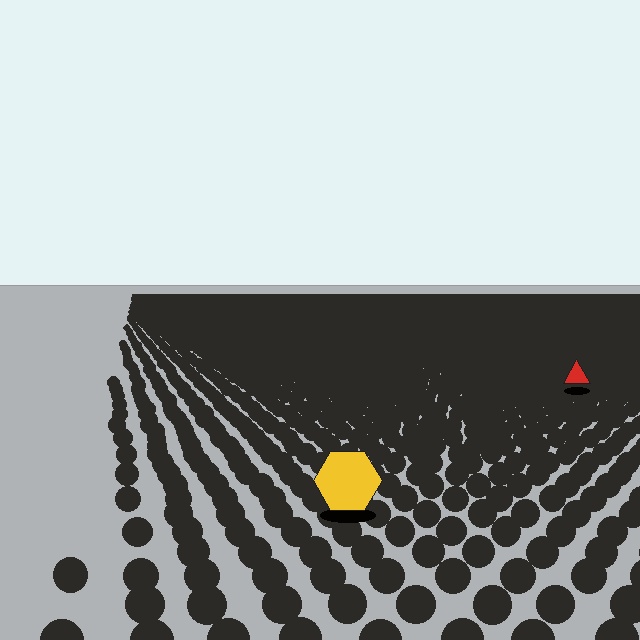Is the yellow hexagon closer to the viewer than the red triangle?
Yes. The yellow hexagon is closer — you can tell from the texture gradient: the ground texture is coarser near it.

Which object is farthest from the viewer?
The red triangle is farthest from the viewer. It appears smaller and the ground texture around it is denser.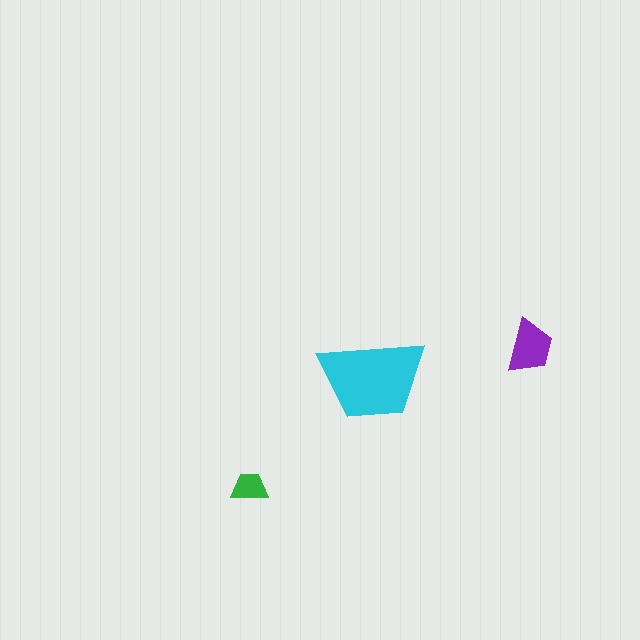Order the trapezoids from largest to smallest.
the cyan one, the purple one, the green one.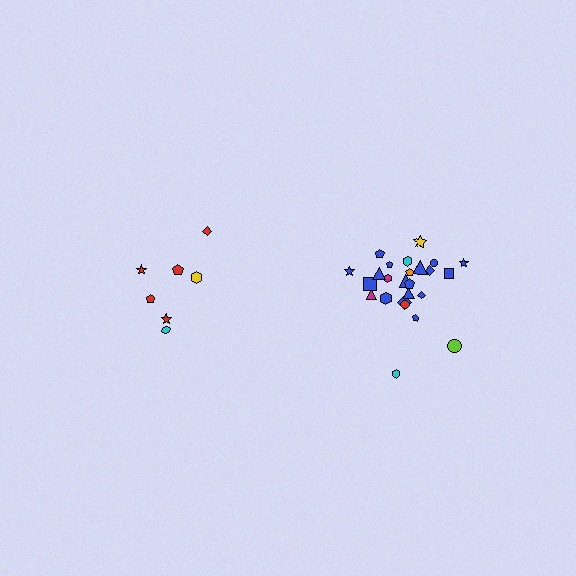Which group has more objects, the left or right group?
The right group.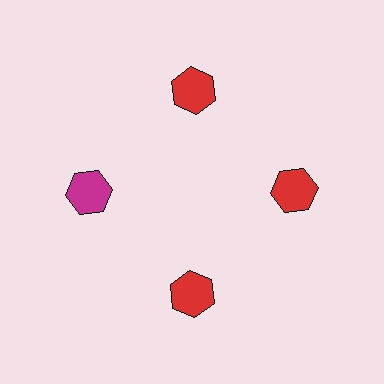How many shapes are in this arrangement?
There are 4 shapes arranged in a ring pattern.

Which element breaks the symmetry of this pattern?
The magenta hexagon at roughly the 9 o'clock position breaks the symmetry. All other shapes are red hexagons.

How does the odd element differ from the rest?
It has a different color: magenta instead of red.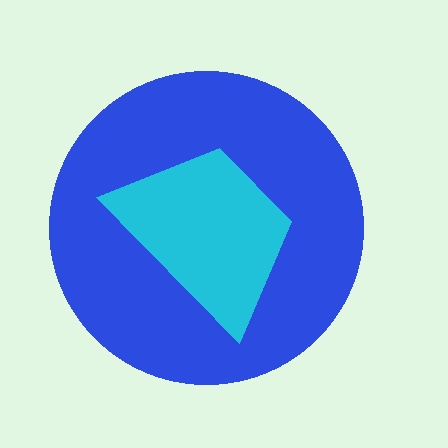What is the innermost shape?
The cyan trapezoid.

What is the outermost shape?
The blue circle.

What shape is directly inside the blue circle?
The cyan trapezoid.